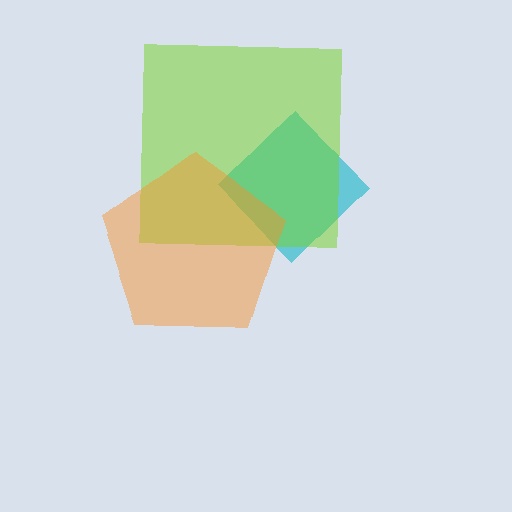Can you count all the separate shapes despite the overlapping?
Yes, there are 3 separate shapes.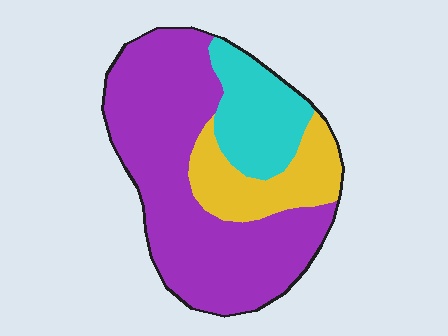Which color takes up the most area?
Purple, at roughly 60%.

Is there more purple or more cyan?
Purple.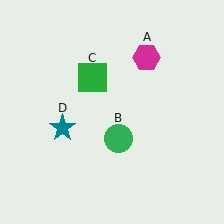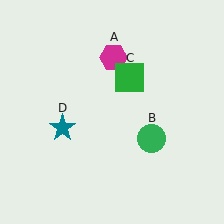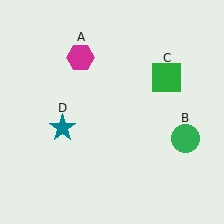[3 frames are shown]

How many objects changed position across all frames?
3 objects changed position: magenta hexagon (object A), green circle (object B), green square (object C).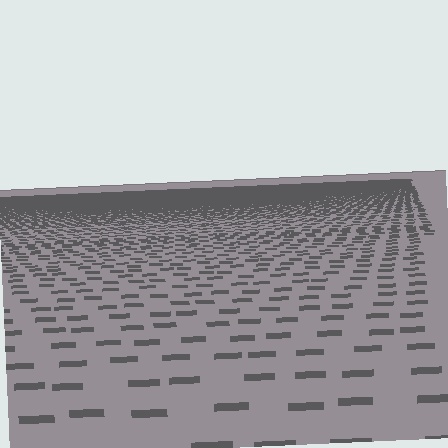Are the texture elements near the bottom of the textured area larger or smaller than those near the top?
Larger. Near the bottom, elements are closer to the viewer and appear at a bigger on-screen size.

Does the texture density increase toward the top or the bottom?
Density increases toward the top.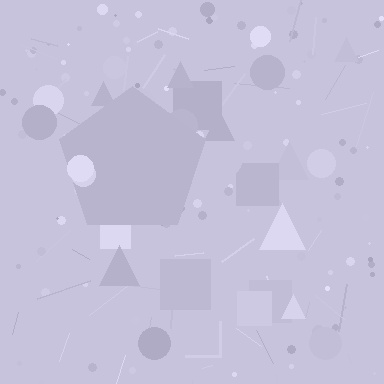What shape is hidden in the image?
A pentagon is hidden in the image.